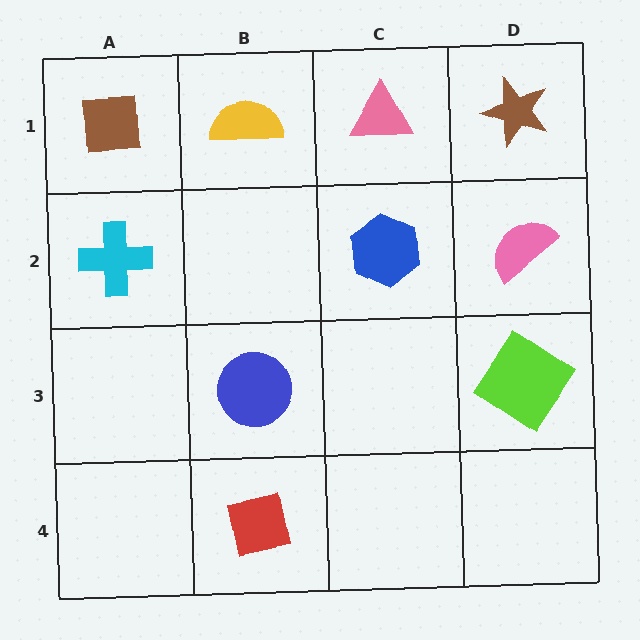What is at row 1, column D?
A brown star.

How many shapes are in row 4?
1 shape.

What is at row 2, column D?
A pink semicircle.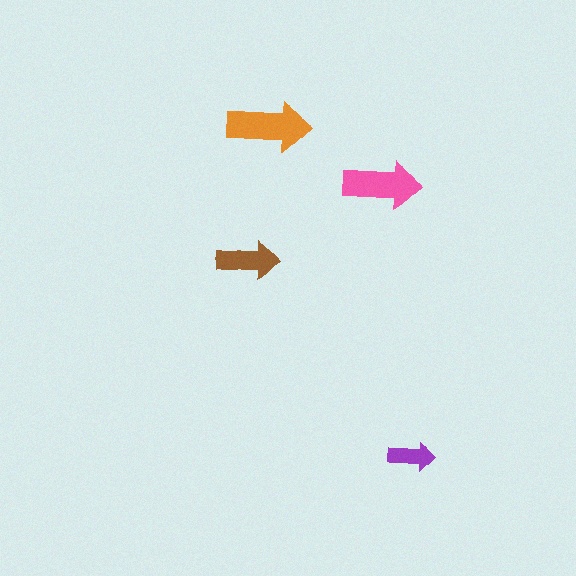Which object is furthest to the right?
The purple arrow is rightmost.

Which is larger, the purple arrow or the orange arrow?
The orange one.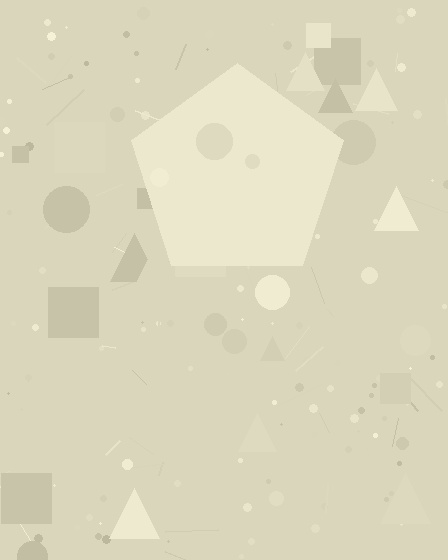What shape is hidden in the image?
A pentagon is hidden in the image.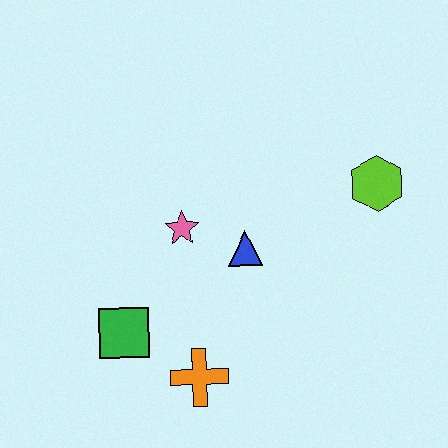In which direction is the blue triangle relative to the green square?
The blue triangle is to the right of the green square.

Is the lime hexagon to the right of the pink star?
Yes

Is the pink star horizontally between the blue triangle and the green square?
Yes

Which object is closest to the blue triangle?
The pink star is closest to the blue triangle.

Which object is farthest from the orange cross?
The lime hexagon is farthest from the orange cross.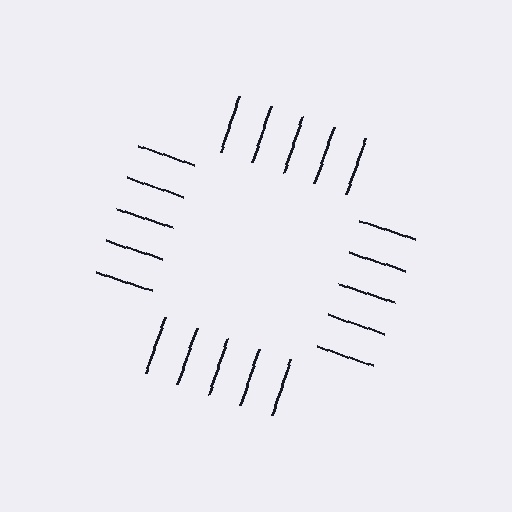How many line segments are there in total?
20 — 5 along each of the 4 edges.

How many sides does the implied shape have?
4 sides — the line-ends trace a square.